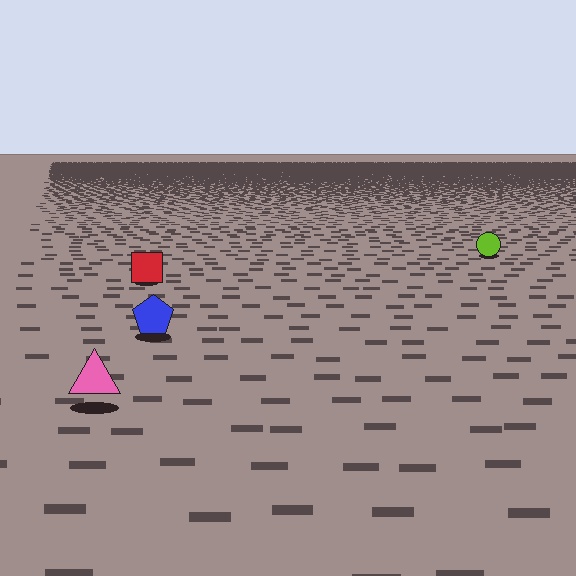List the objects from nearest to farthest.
From nearest to farthest: the pink triangle, the blue pentagon, the red square, the lime circle.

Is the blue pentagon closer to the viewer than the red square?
Yes. The blue pentagon is closer — you can tell from the texture gradient: the ground texture is coarser near it.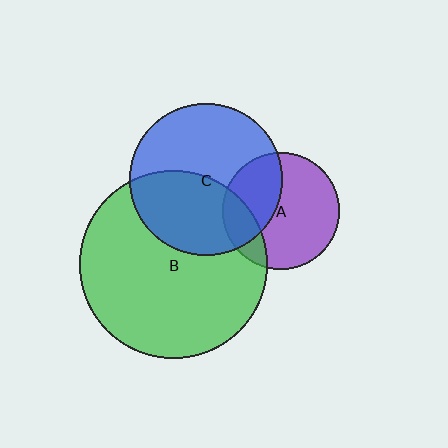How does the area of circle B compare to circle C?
Approximately 1.5 times.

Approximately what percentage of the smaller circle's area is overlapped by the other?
Approximately 20%.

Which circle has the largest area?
Circle B (green).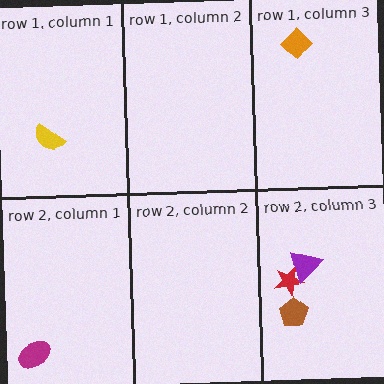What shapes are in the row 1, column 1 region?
The yellow semicircle.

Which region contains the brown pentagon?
The row 2, column 3 region.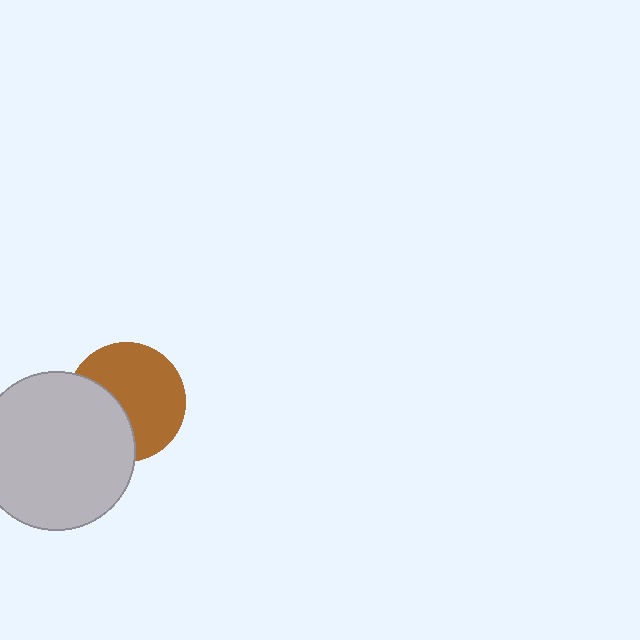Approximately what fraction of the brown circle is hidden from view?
Roughly 36% of the brown circle is hidden behind the light gray circle.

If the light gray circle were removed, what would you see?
You would see the complete brown circle.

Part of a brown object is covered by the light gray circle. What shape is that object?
It is a circle.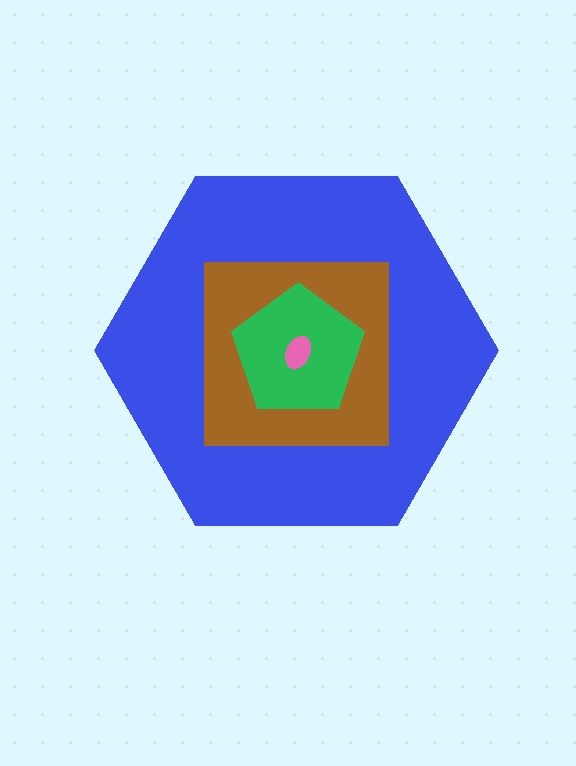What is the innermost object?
The pink ellipse.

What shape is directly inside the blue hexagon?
The brown square.